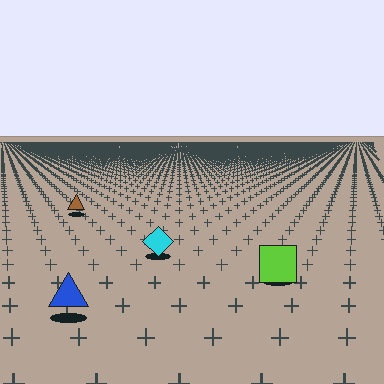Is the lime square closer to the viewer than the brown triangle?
Yes. The lime square is closer — you can tell from the texture gradient: the ground texture is coarser near it.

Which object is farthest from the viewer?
The brown triangle is farthest from the viewer. It appears smaller and the ground texture around it is denser.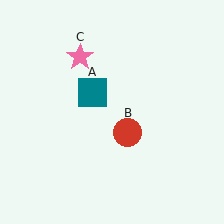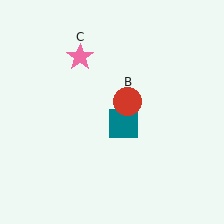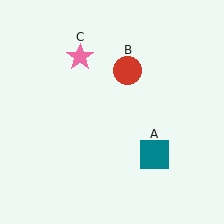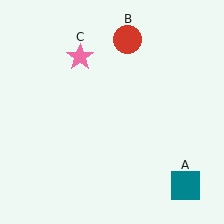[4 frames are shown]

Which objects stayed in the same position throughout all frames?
Pink star (object C) remained stationary.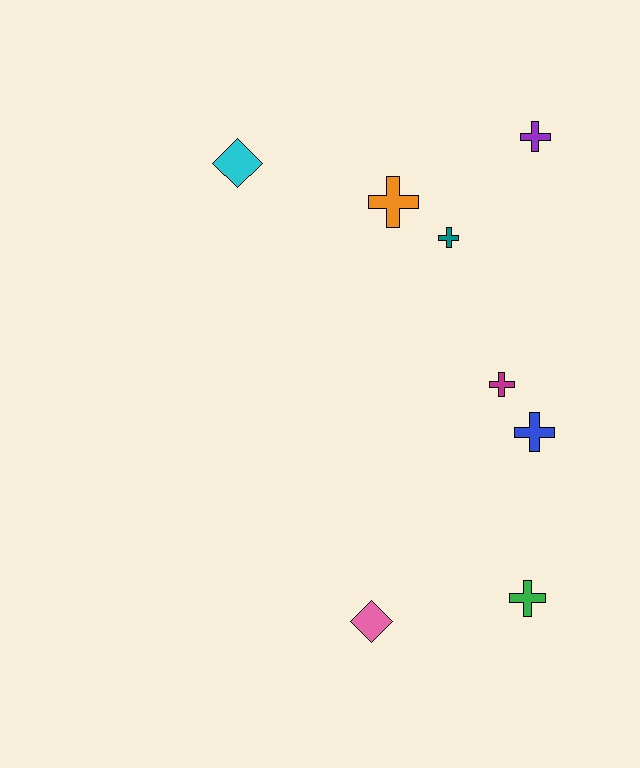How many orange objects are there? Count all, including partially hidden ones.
There is 1 orange object.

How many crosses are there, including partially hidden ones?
There are 6 crosses.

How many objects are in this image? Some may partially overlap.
There are 8 objects.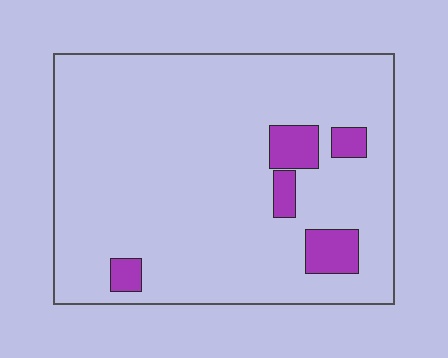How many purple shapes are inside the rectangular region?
5.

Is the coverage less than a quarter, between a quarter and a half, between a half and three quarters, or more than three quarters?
Less than a quarter.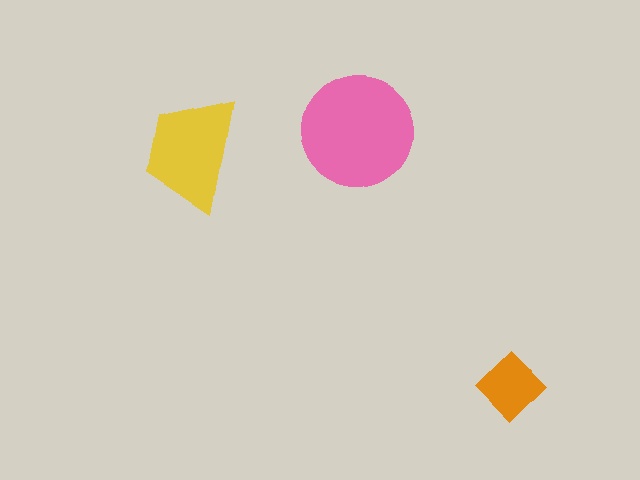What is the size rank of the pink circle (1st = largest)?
1st.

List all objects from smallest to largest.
The orange diamond, the yellow trapezoid, the pink circle.